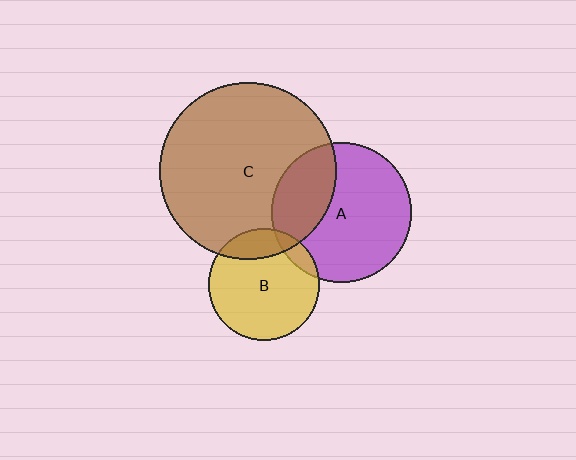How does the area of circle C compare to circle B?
Approximately 2.5 times.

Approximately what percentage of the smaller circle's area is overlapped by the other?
Approximately 30%.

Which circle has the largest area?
Circle C (brown).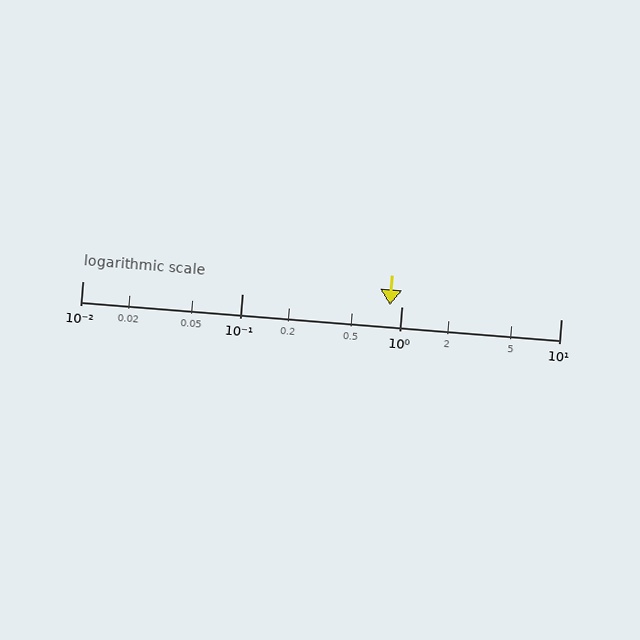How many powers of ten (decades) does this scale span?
The scale spans 3 decades, from 0.01 to 10.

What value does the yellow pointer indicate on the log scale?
The pointer indicates approximately 0.85.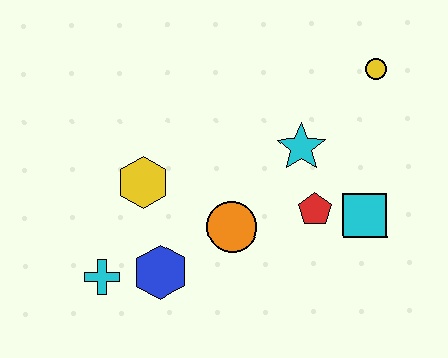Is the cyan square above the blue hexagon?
Yes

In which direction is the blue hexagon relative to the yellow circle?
The blue hexagon is to the left of the yellow circle.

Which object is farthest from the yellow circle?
The cyan cross is farthest from the yellow circle.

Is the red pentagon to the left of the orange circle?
No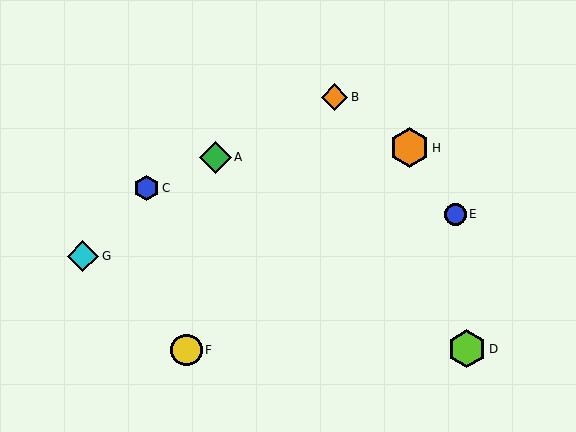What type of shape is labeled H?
Shape H is an orange hexagon.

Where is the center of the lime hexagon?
The center of the lime hexagon is at (467, 349).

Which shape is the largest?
The orange hexagon (labeled H) is the largest.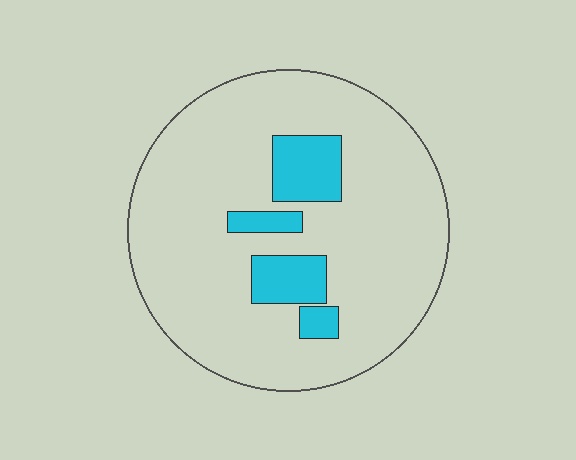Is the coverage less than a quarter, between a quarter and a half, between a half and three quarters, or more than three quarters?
Less than a quarter.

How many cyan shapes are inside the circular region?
4.